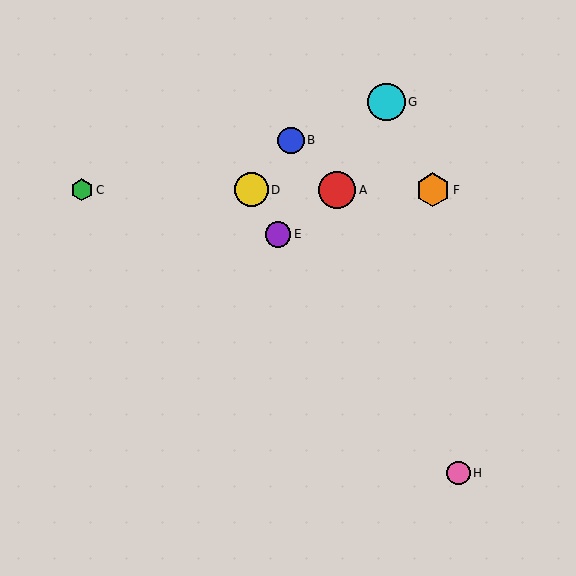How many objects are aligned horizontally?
4 objects (A, C, D, F) are aligned horizontally.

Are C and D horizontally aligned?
Yes, both are at y≈190.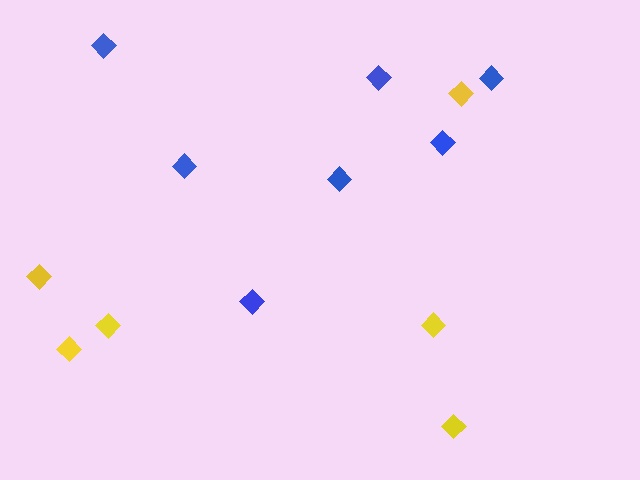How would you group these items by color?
There are 2 groups: one group of yellow diamonds (6) and one group of blue diamonds (7).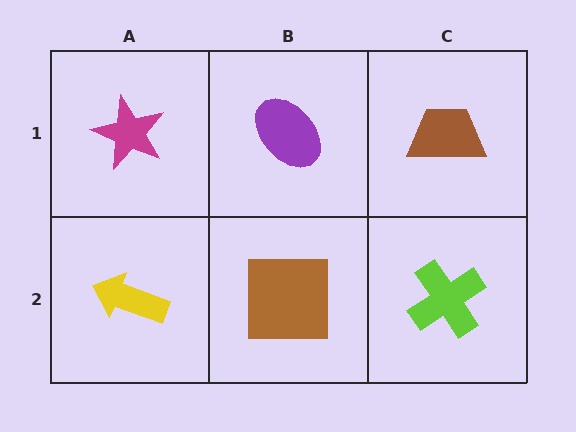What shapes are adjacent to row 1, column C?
A lime cross (row 2, column C), a purple ellipse (row 1, column B).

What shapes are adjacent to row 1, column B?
A brown square (row 2, column B), a magenta star (row 1, column A), a brown trapezoid (row 1, column C).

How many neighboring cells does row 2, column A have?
2.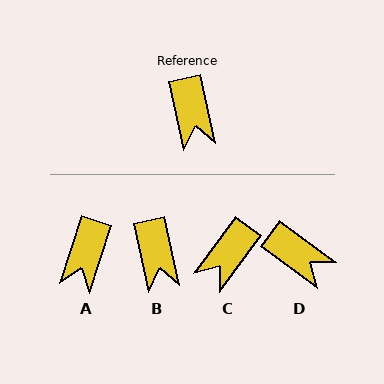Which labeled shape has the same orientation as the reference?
B.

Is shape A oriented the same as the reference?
No, it is off by about 30 degrees.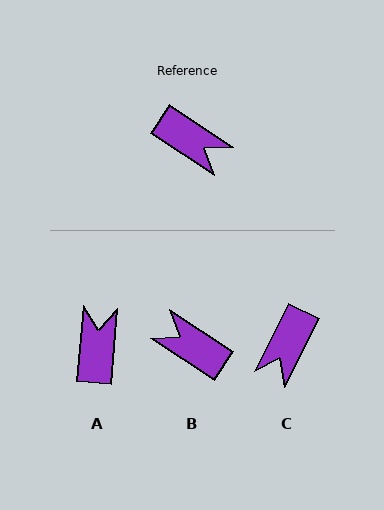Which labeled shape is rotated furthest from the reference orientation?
B, about 180 degrees away.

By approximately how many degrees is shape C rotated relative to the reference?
Approximately 83 degrees clockwise.